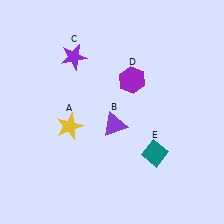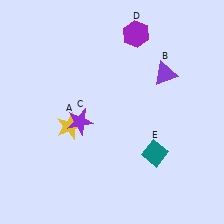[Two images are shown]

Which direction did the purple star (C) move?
The purple star (C) moved down.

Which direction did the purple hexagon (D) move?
The purple hexagon (D) moved up.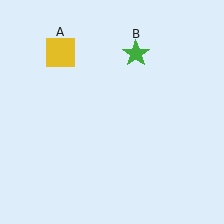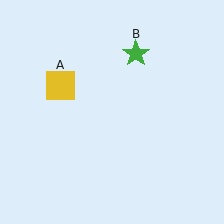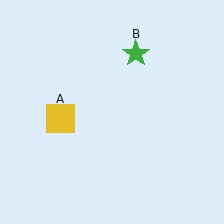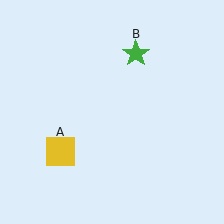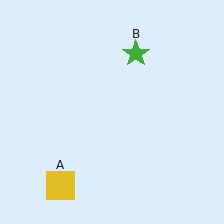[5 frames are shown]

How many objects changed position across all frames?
1 object changed position: yellow square (object A).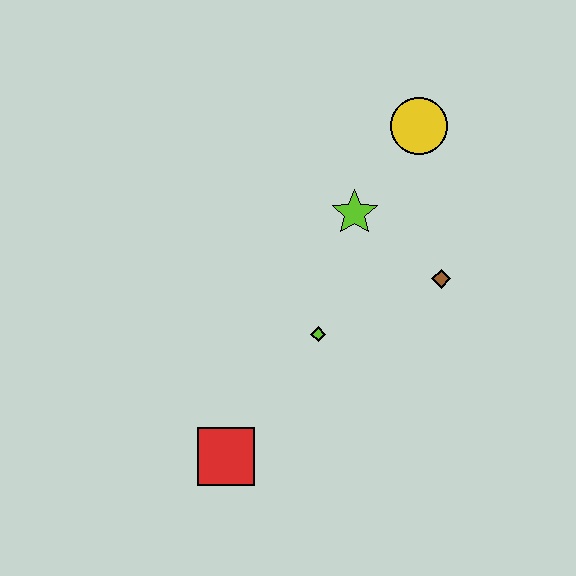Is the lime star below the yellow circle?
Yes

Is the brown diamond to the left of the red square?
No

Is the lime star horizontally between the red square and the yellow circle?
Yes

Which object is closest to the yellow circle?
The lime star is closest to the yellow circle.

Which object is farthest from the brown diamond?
The red square is farthest from the brown diamond.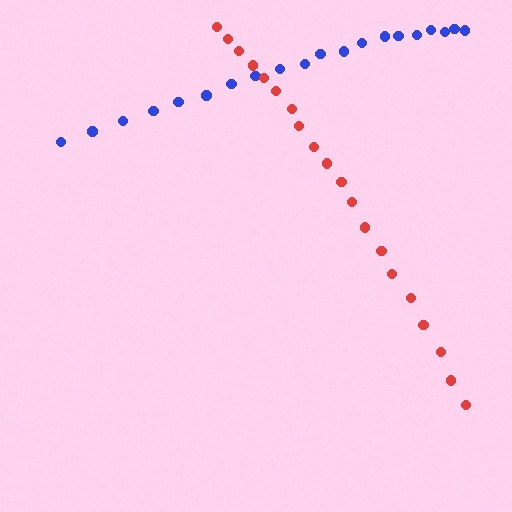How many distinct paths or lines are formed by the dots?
There are 2 distinct paths.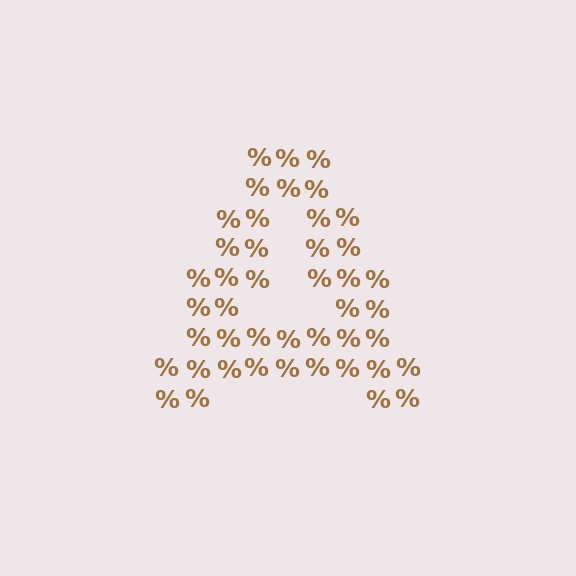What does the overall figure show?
The overall figure shows the letter A.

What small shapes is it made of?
It is made of small percent signs.